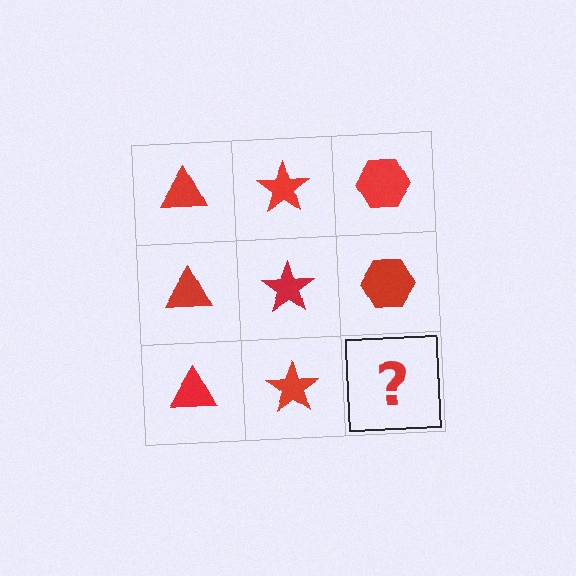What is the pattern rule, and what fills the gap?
The rule is that each column has a consistent shape. The gap should be filled with a red hexagon.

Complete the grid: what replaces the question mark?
The question mark should be replaced with a red hexagon.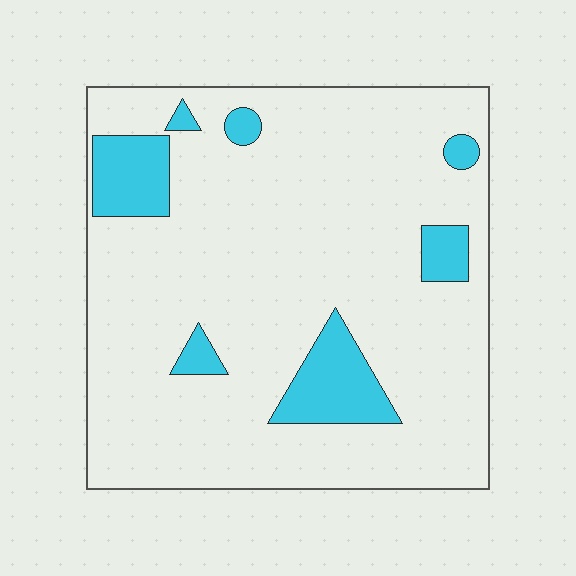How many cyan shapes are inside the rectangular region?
7.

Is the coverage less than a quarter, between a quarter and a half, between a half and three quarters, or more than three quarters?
Less than a quarter.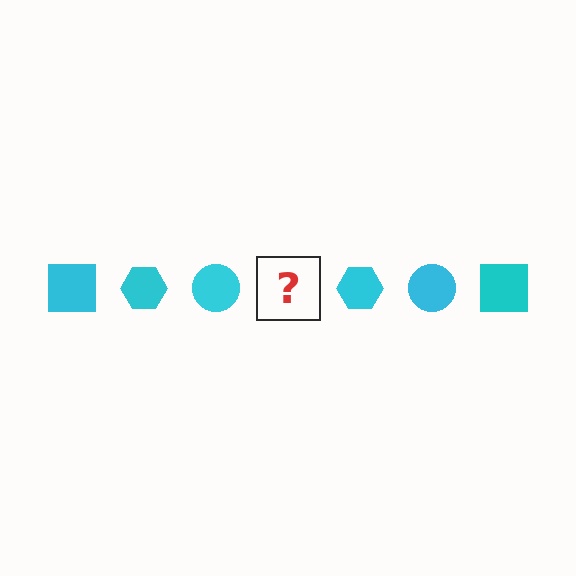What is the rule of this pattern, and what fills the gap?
The rule is that the pattern cycles through square, hexagon, circle shapes in cyan. The gap should be filled with a cyan square.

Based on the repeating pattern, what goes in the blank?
The blank should be a cyan square.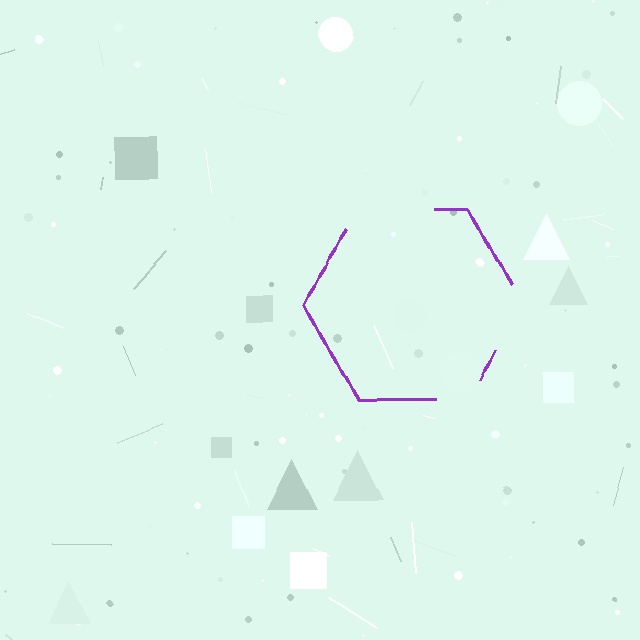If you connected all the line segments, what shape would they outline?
They would outline a hexagon.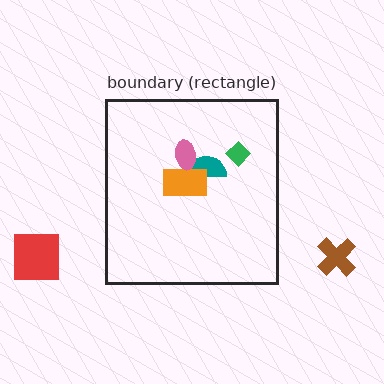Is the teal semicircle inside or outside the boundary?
Inside.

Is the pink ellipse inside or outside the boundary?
Inside.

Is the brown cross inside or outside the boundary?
Outside.